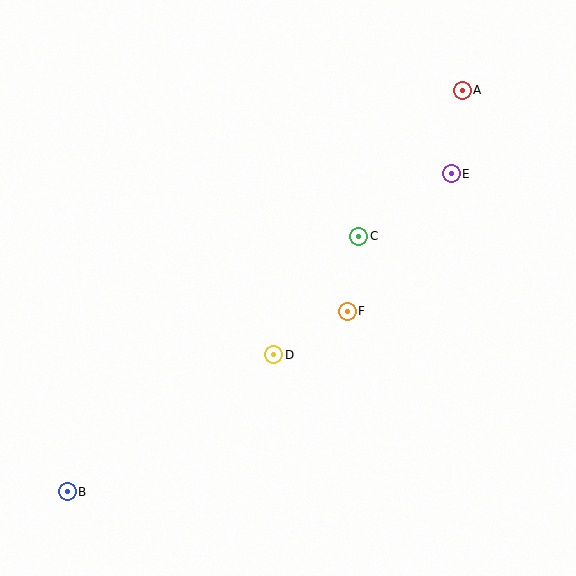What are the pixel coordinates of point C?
Point C is at (359, 236).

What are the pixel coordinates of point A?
Point A is at (462, 90).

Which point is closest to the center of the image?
Point F at (347, 311) is closest to the center.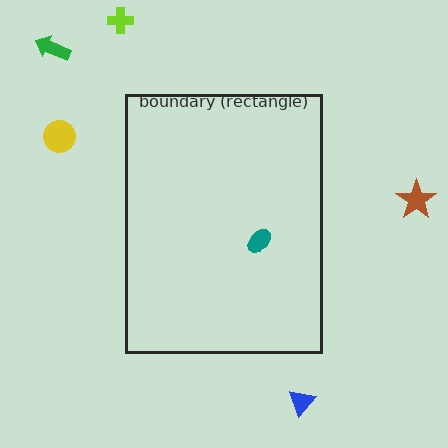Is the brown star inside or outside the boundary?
Outside.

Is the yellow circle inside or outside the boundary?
Outside.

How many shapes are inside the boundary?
1 inside, 5 outside.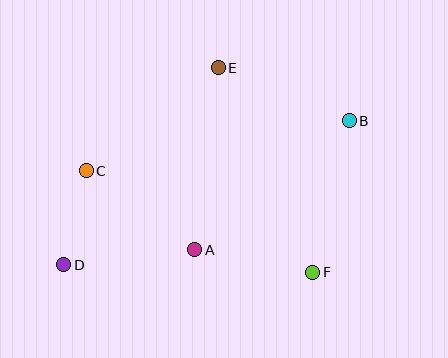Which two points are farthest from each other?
Points B and D are farthest from each other.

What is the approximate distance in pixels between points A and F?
The distance between A and F is approximately 120 pixels.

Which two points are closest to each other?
Points C and D are closest to each other.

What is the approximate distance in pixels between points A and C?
The distance between A and C is approximately 134 pixels.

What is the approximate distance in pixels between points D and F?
The distance between D and F is approximately 249 pixels.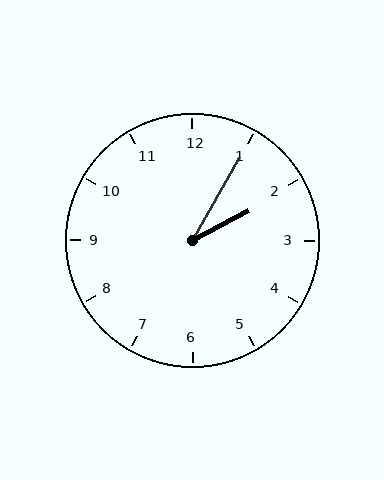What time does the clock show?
2:05.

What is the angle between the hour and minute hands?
Approximately 32 degrees.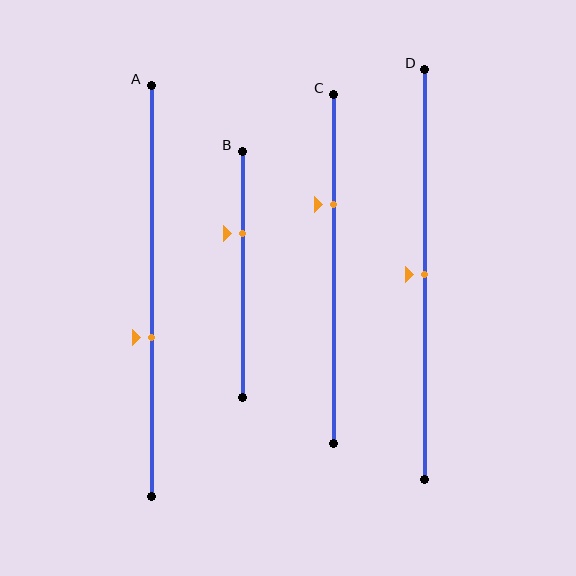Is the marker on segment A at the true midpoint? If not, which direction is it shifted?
No, the marker on segment A is shifted downward by about 11% of the segment length.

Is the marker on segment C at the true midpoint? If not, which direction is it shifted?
No, the marker on segment C is shifted upward by about 19% of the segment length.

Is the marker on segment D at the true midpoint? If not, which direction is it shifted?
Yes, the marker on segment D is at the true midpoint.